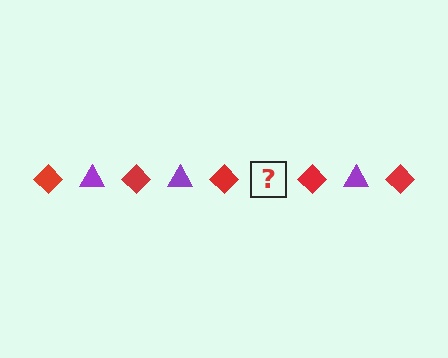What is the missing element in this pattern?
The missing element is a purple triangle.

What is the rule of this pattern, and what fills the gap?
The rule is that the pattern alternates between red diamond and purple triangle. The gap should be filled with a purple triangle.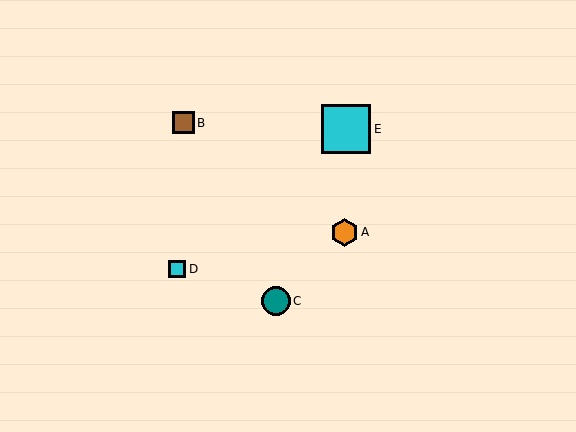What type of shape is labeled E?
Shape E is a cyan square.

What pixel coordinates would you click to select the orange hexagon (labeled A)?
Click at (344, 232) to select the orange hexagon A.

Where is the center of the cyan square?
The center of the cyan square is at (346, 129).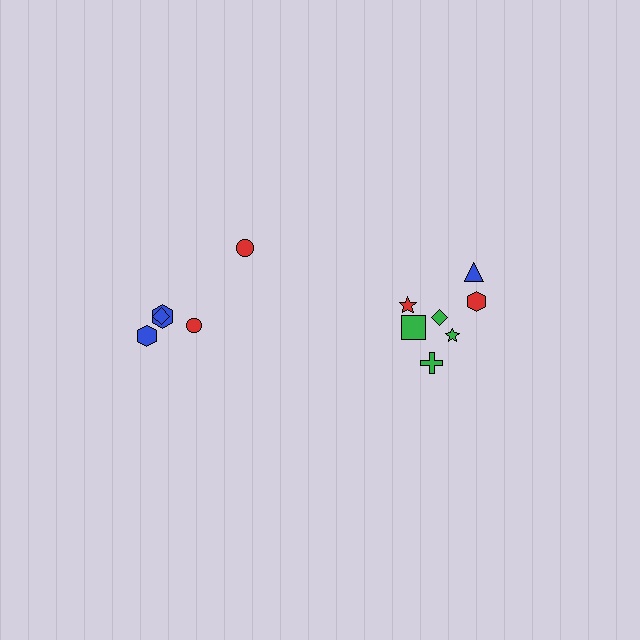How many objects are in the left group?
There are 5 objects.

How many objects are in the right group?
There are 7 objects.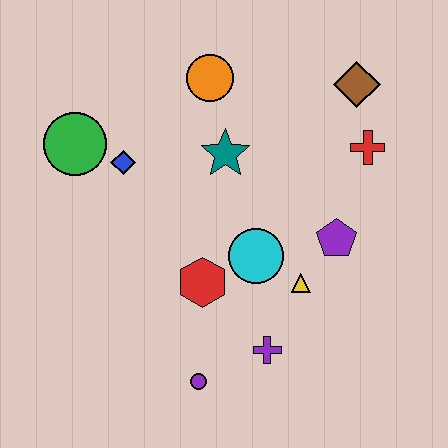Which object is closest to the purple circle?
The purple cross is closest to the purple circle.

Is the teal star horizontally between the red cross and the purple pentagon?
No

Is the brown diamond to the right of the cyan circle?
Yes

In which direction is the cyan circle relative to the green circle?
The cyan circle is to the right of the green circle.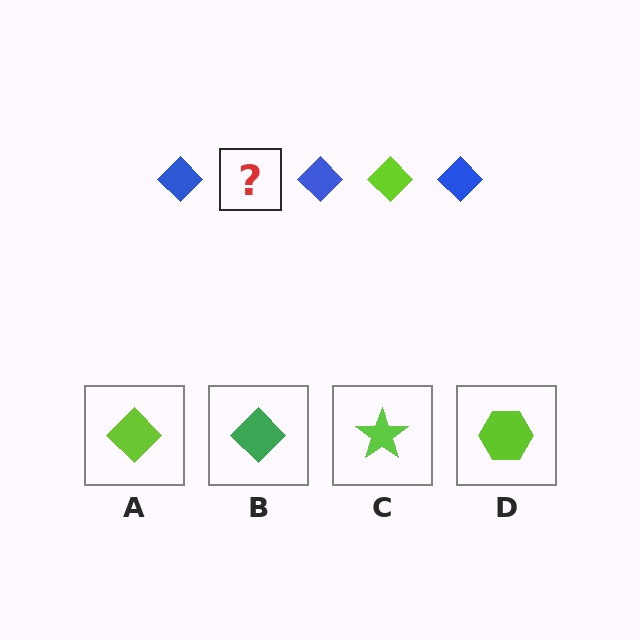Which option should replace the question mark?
Option A.